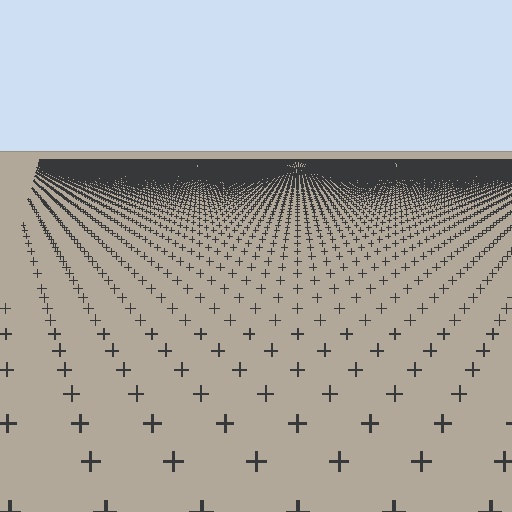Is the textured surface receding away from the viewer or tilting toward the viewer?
The surface is receding away from the viewer. Texture elements get smaller and denser toward the top.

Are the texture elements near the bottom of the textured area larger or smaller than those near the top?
Larger. Near the bottom, elements are closer to the viewer and appear at a bigger on-screen size.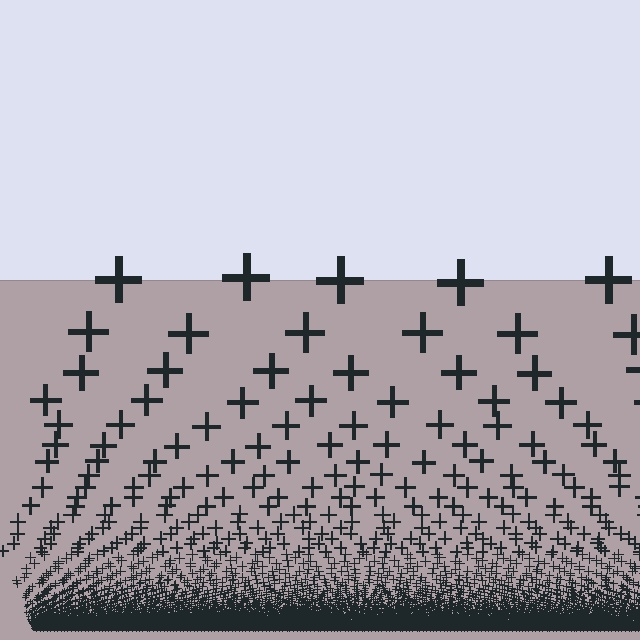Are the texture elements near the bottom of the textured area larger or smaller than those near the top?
Smaller. The gradient is inverted — elements near the bottom are smaller and denser.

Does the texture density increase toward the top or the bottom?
Density increases toward the bottom.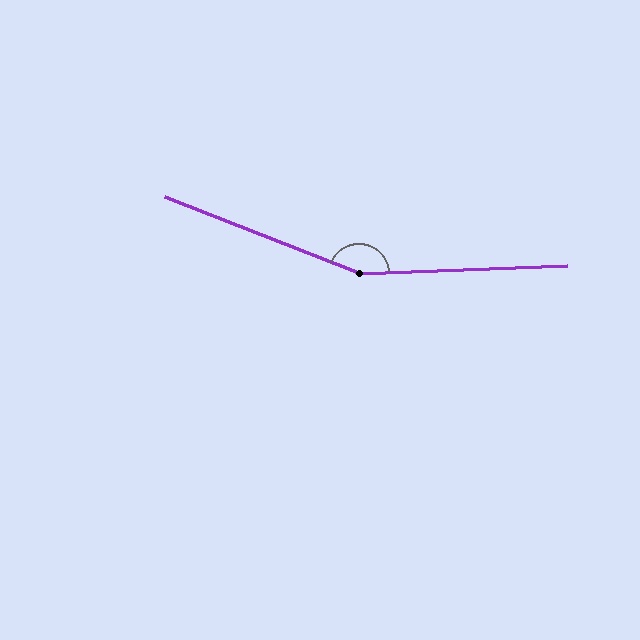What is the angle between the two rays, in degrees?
Approximately 156 degrees.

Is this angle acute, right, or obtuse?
It is obtuse.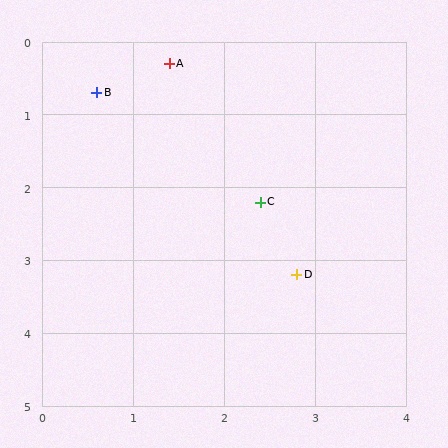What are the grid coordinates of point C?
Point C is at approximately (2.4, 2.2).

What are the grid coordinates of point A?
Point A is at approximately (1.4, 0.3).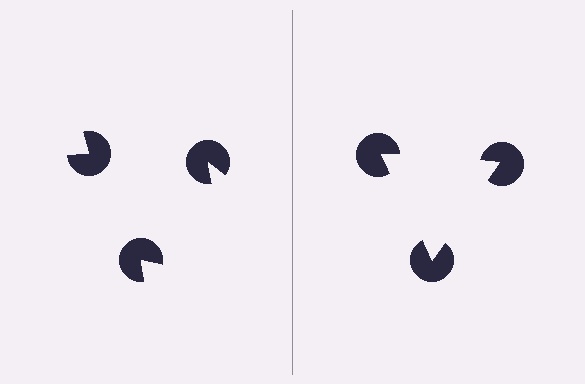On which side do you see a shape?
An illusory triangle appears on the right side. On the left side the wedge cuts are rotated, so no coherent shape forms.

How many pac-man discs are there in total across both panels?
6 — 3 on each side.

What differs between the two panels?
The pac-man discs are positioned identically on both sides; only the wedge orientations differ. On the right they align to a triangle; on the left they are misaligned.